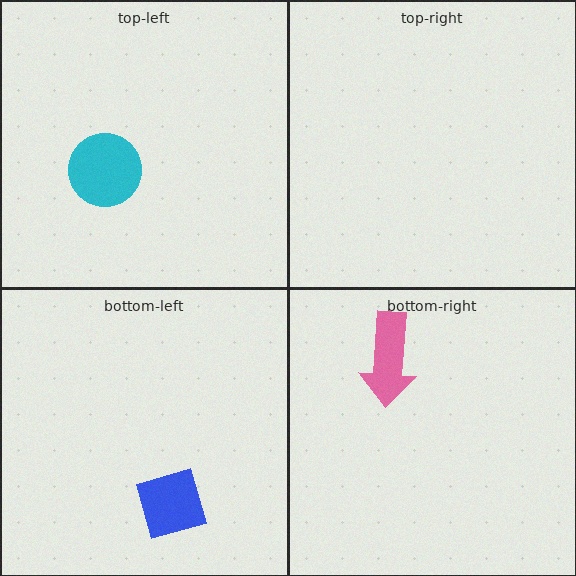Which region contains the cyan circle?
The top-left region.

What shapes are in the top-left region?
The cyan circle.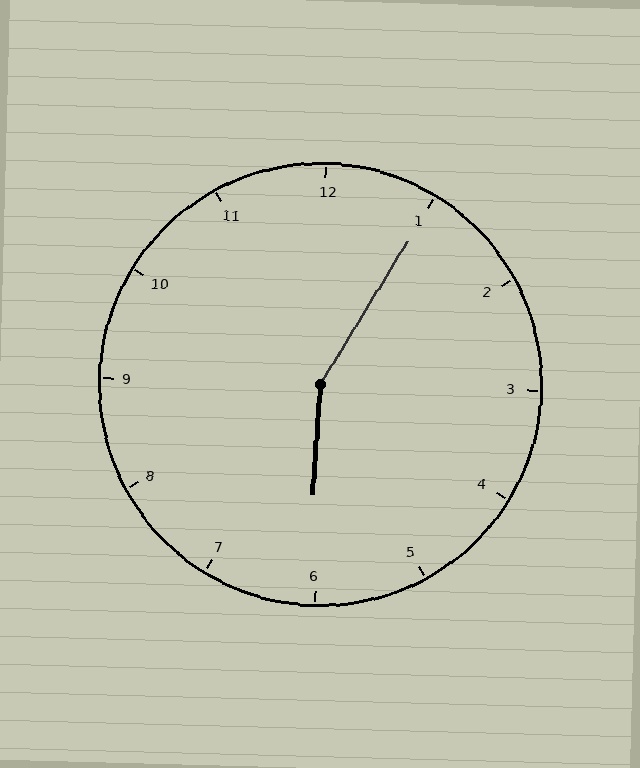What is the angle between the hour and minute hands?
Approximately 152 degrees.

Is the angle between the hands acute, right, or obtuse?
It is obtuse.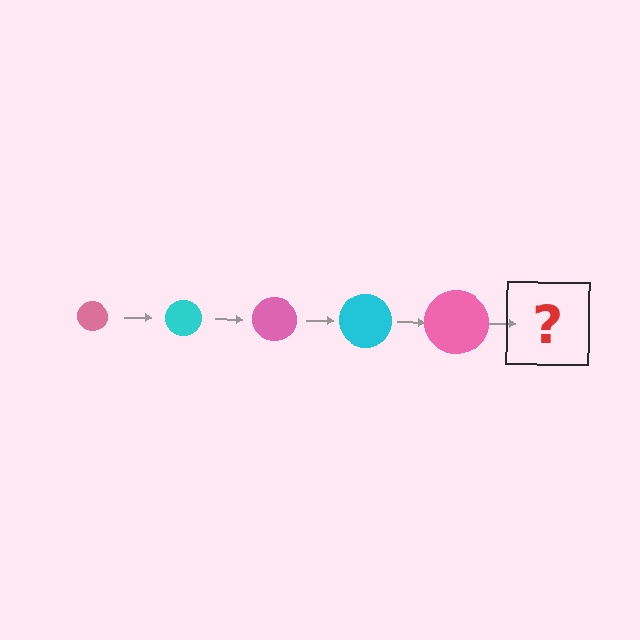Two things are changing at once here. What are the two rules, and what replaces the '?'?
The two rules are that the circle grows larger each step and the color cycles through pink and cyan. The '?' should be a cyan circle, larger than the previous one.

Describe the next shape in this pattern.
It should be a cyan circle, larger than the previous one.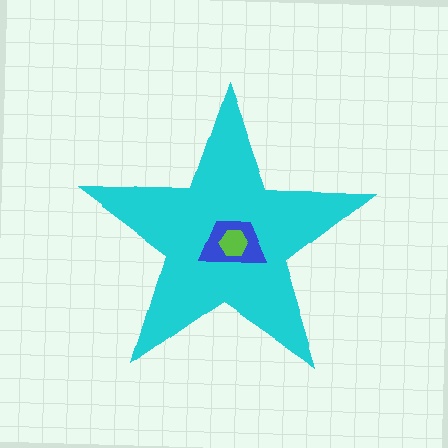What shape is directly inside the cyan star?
The blue trapezoid.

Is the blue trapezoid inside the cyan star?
Yes.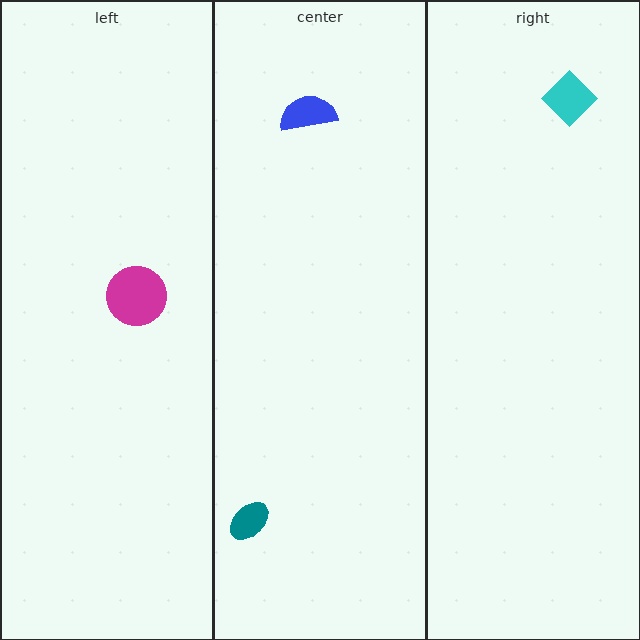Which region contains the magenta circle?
The left region.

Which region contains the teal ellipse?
The center region.